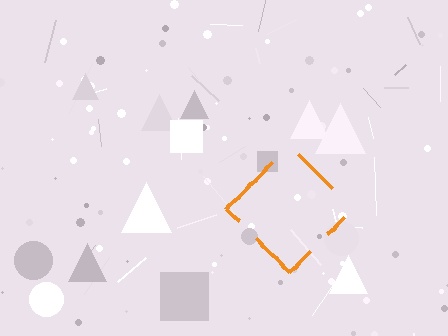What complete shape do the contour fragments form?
The contour fragments form a diamond.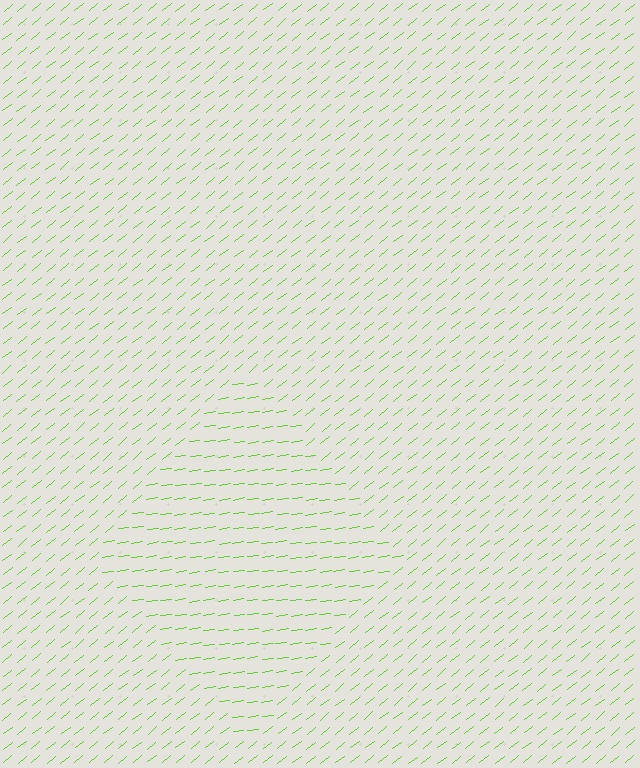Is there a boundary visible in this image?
Yes, there is a texture boundary formed by a change in line orientation.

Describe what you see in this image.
The image is filled with small lime line segments. A diamond region in the image has lines oriented differently from the surrounding lines, creating a visible texture boundary.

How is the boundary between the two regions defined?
The boundary is defined purely by a change in line orientation (approximately 31 degrees difference). All lines are the same color and thickness.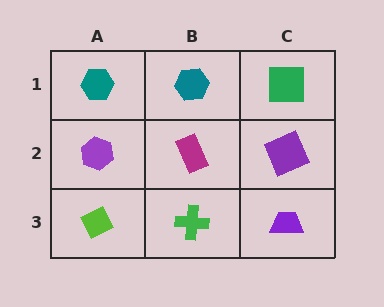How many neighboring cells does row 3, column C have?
2.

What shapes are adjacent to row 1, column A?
A purple hexagon (row 2, column A), a teal hexagon (row 1, column B).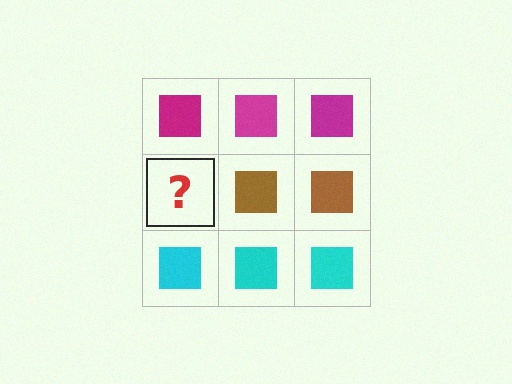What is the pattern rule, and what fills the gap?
The rule is that each row has a consistent color. The gap should be filled with a brown square.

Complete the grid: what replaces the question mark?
The question mark should be replaced with a brown square.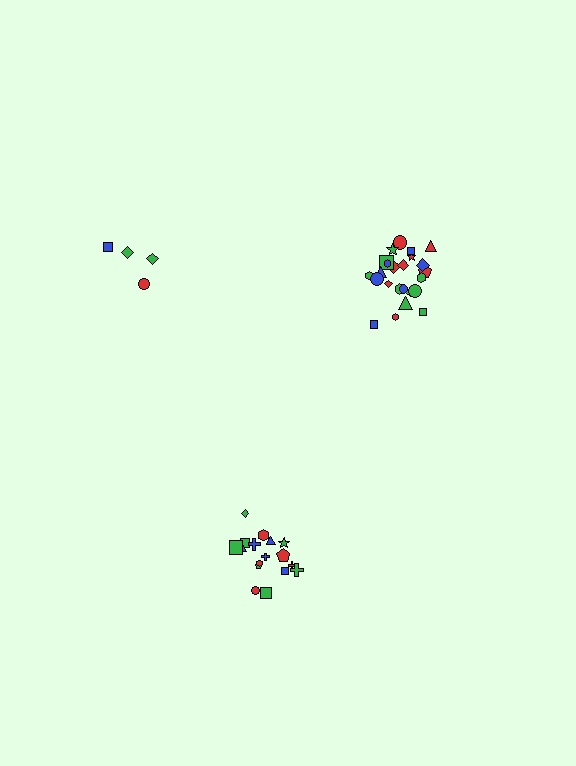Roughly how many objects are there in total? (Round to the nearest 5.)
Roughly 45 objects in total.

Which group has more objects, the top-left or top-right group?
The top-right group.